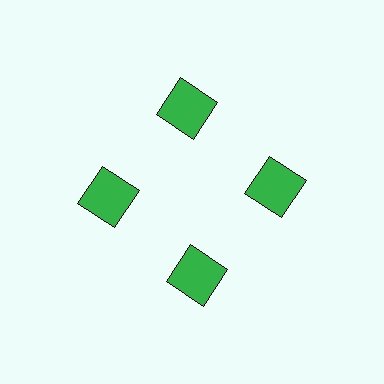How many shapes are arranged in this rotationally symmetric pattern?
There are 4 shapes, arranged in 4 groups of 1.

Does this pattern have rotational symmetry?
Yes, this pattern has 4-fold rotational symmetry. It looks the same after rotating 90 degrees around the center.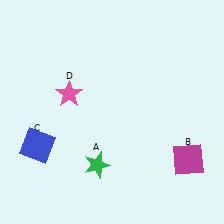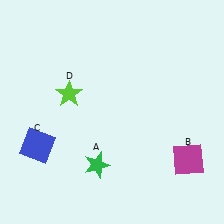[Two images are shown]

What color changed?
The star (D) changed from pink in Image 1 to lime in Image 2.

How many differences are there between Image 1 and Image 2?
There is 1 difference between the two images.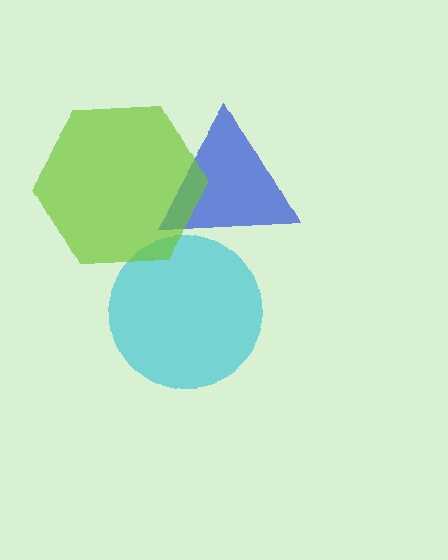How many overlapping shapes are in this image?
There are 3 overlapping shapes in the image.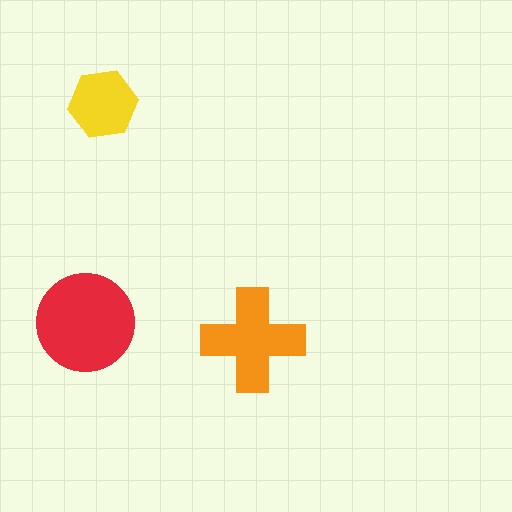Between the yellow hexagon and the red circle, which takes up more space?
The red circle.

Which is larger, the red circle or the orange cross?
The red circle.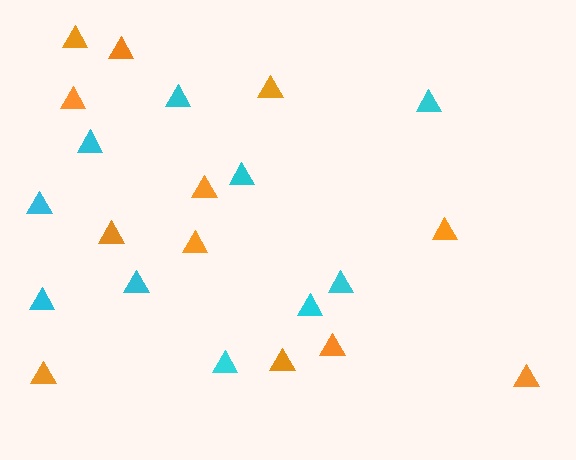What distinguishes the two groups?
There are 2 groups: one group of orange triangles (12) and one group of cyan triangles (10).